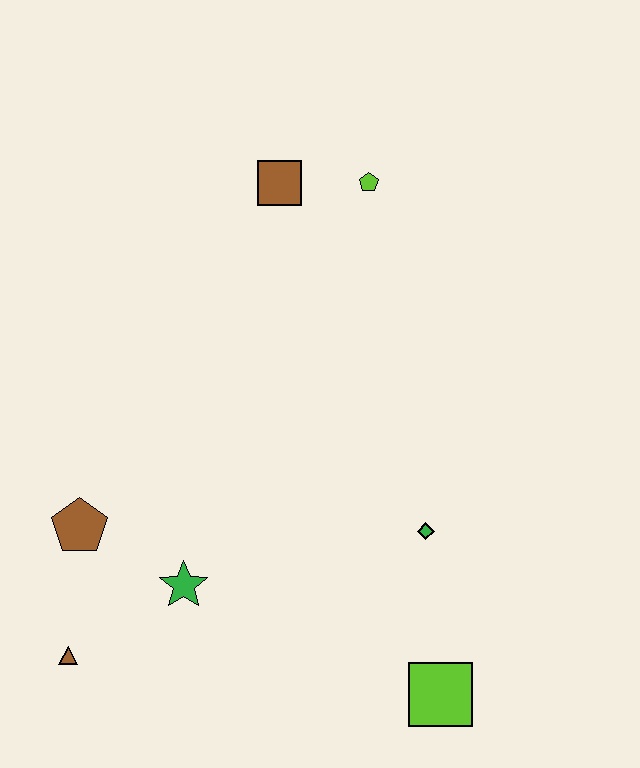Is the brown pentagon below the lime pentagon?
Yes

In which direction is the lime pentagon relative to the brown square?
The lime pentagon is to the right of the brown square.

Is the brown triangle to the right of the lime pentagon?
No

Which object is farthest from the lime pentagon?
The brown triangle is farthest from the lime pentagon.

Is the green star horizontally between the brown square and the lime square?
No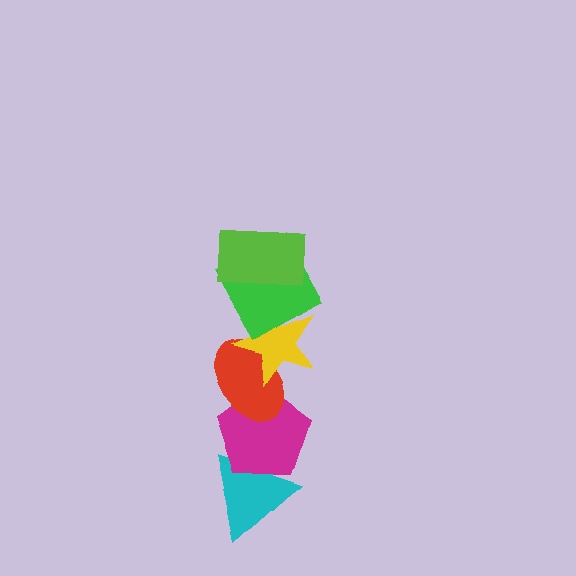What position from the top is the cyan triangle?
The cyan triangle is 6th from the top.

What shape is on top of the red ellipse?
The yellow star is on top of the red ellipse.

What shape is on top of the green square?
The lime rectangle is on top of the green square.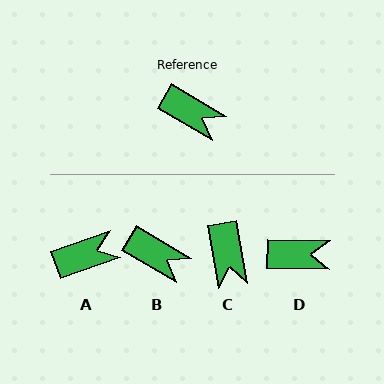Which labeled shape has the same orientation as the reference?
B.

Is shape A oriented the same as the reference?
No, it is off by about 50 degrees.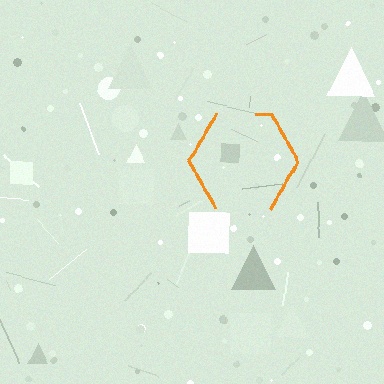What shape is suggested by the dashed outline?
The dashed outline suggests a hexagon.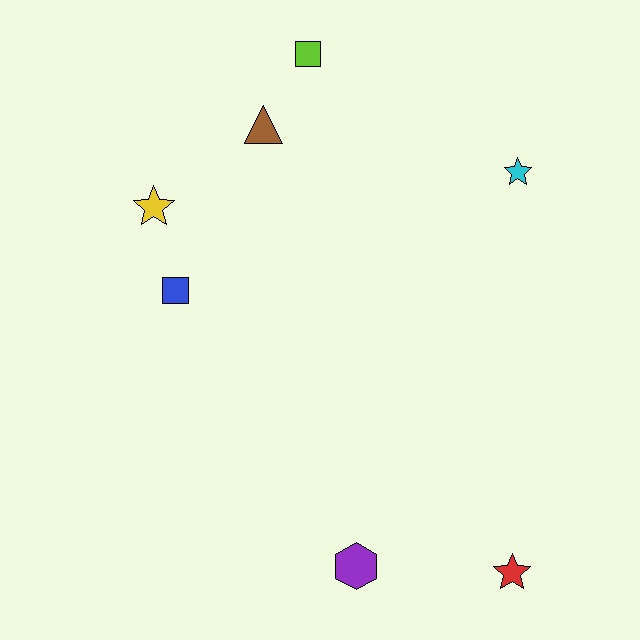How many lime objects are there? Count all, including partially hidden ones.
There is 1 lime object.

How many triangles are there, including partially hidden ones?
There is 1 triangle.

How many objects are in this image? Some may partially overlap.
There are 7 objects.